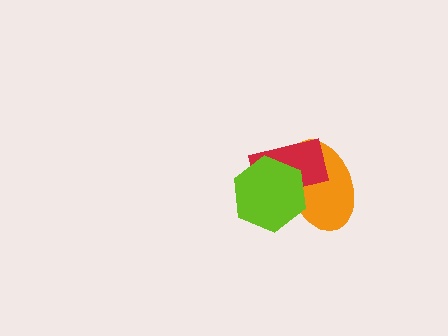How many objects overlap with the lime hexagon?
2 objects overlap with the lime hexagon.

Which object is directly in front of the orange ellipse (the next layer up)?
The red rectangle is directly in front of the orange ellipse.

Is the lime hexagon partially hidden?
No, no other shape covers it.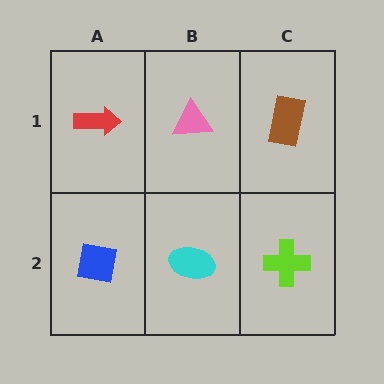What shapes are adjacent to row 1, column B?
A cyan ellipse (row 2, column B), a red arrow (row 1, column A), a brown rectangle (row 1, column C).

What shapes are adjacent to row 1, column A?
A blue square (row 2, column A), a pink triangle (row 1, column B).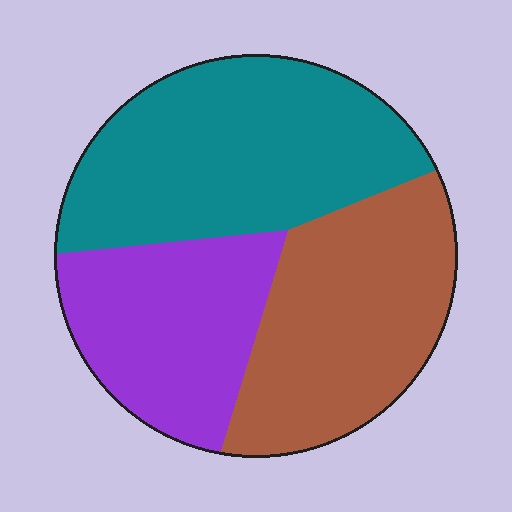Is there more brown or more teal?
Teal.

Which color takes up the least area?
Purple, at roughly 25%.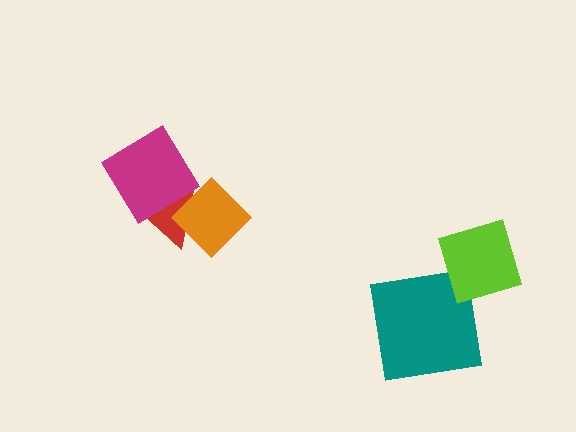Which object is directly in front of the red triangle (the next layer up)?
The magenta diamond is directly in front of the red triangle.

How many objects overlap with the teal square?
1 object overlaps with the teal square.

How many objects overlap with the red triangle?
2 objects overlap with the red triangle.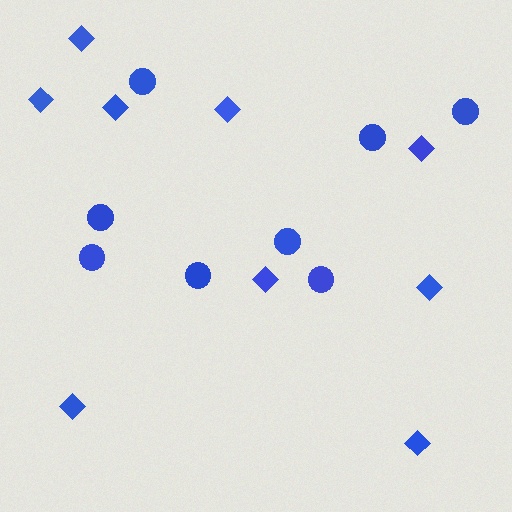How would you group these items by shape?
There are 2 groups: one group of circles (8) and one group of diamonds (9).